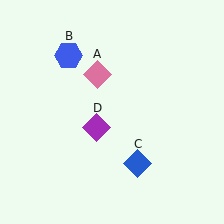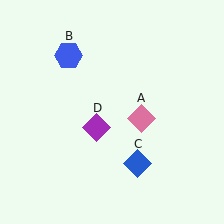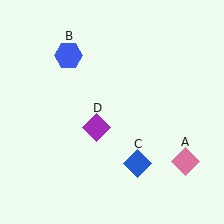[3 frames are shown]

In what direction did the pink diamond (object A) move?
The pink diamond (object A) moved down and to the right.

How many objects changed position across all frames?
1 object changed position: pink diamond (object A).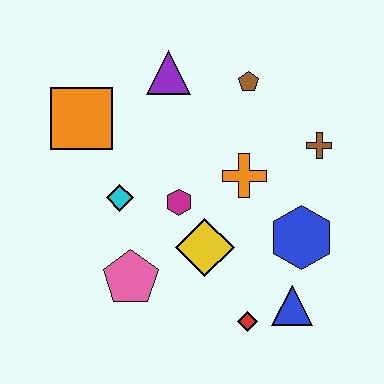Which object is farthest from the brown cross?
The orange square is farthest from the brown cross.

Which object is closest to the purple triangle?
The brown pentagon is closest to the purple triangle.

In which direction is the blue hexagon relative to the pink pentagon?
The blue hexagon is to the right of the pink pentagon.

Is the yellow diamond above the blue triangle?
Yes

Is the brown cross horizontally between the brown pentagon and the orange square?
No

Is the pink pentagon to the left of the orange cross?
Yes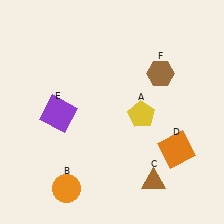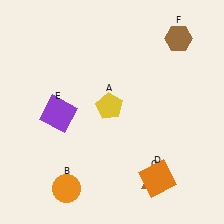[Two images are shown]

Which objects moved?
The objects that moved are: the yellow pentagon (A), the orange square (D), the brown hexagon (F).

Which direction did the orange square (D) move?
The orange square (D) moved down.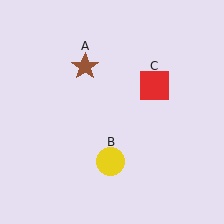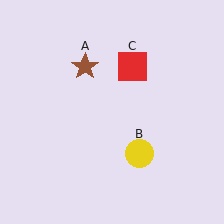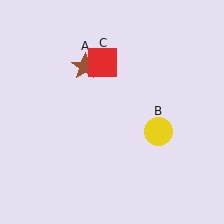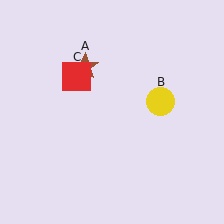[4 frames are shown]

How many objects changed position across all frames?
2 objects changed position: yellow circle (object B), red square (object C).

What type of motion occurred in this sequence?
The yellow circle (object B), red square (object C) rotated counterclockwise around the center of the scene.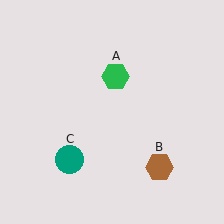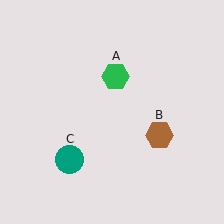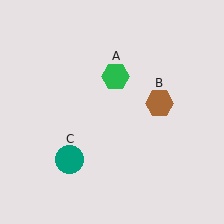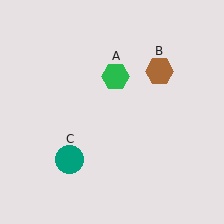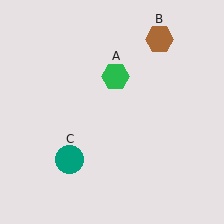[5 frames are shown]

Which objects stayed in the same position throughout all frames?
Green hexagon (object A) and teal circle (object C) remained stationary.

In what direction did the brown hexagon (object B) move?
The brown hexagon (object B) moved up.